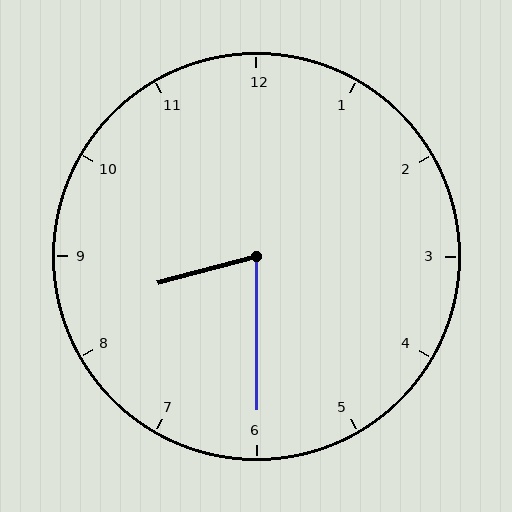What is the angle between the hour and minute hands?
Approximately 75 degrees.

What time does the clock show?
8:30.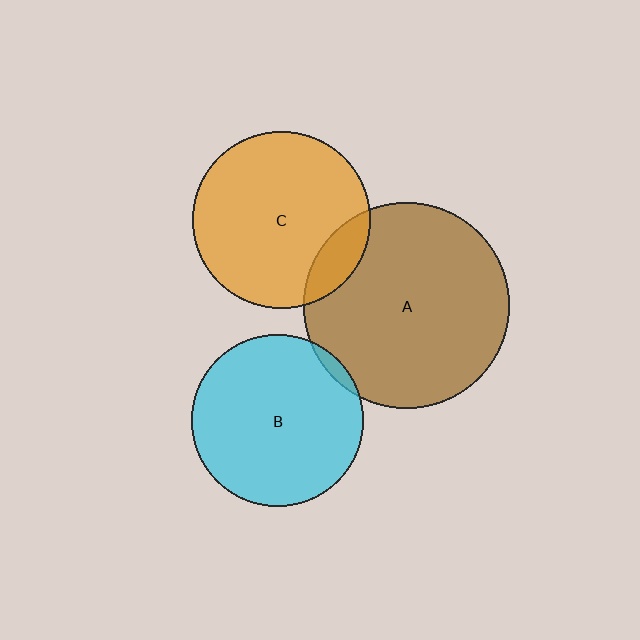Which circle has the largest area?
Circle A (brown).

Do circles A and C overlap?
Yes.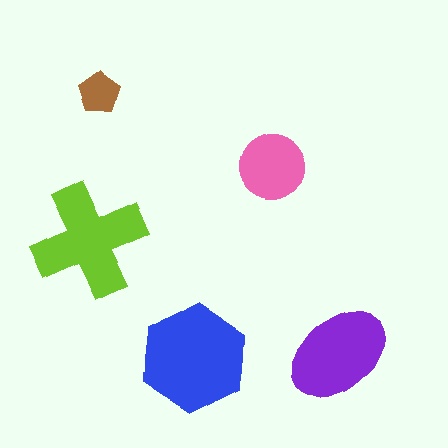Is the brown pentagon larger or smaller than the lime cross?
Smaller.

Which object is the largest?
The blue hexagon.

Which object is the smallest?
The brown pentagon.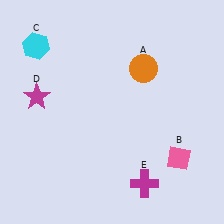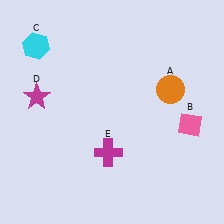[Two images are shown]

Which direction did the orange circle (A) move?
The orange circle (A) moved right.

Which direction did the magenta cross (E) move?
The magenta cross (E) moved left.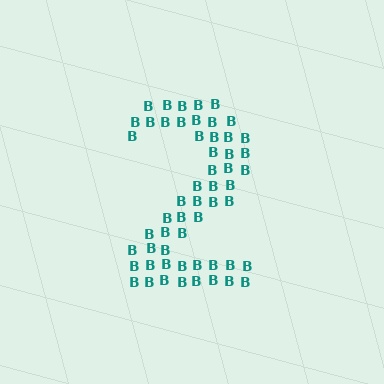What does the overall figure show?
The overall figure shows the digit 2.